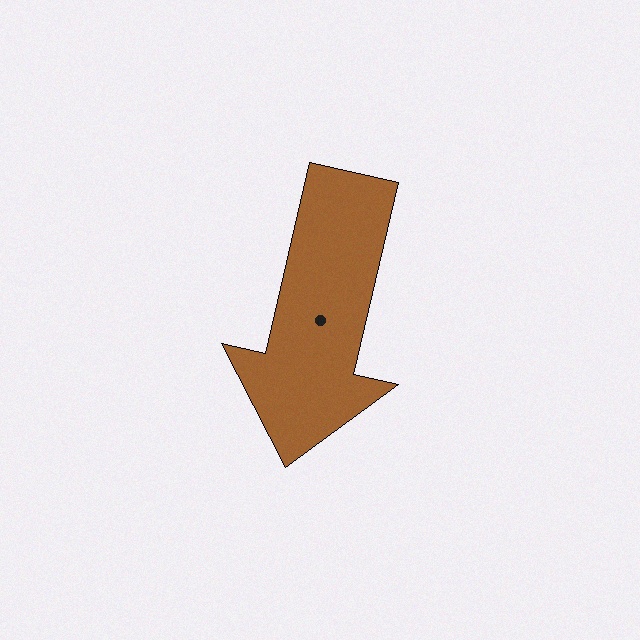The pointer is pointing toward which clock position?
Roughly 6 o'clock.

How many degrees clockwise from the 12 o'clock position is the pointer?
Approximately 193 degrees.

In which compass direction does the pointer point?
South.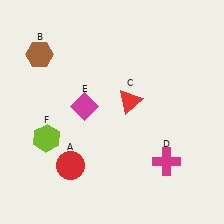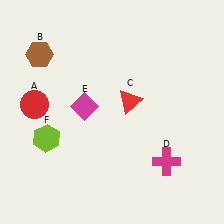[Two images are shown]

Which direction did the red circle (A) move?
The red circle (A) moved up.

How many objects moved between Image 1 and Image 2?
1 object moved between the two images.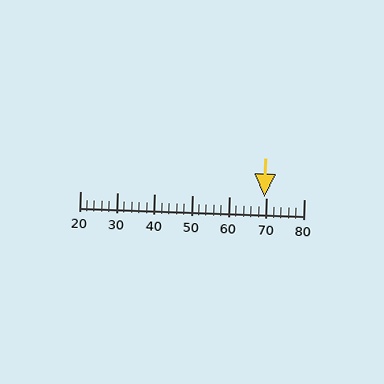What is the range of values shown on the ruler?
The ruler shows values from 20 to 80.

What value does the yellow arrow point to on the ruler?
The yellow arrow points to approximately 70.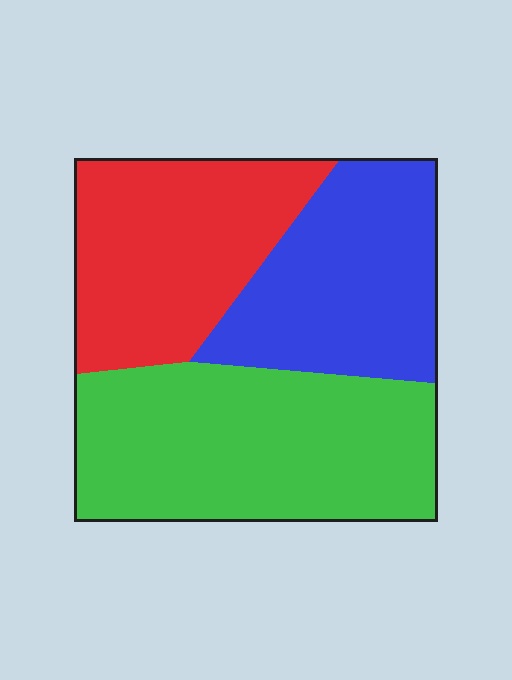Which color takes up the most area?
Green, at roughly 40%.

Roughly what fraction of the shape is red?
Red takes up about one third (1/3) of the shape.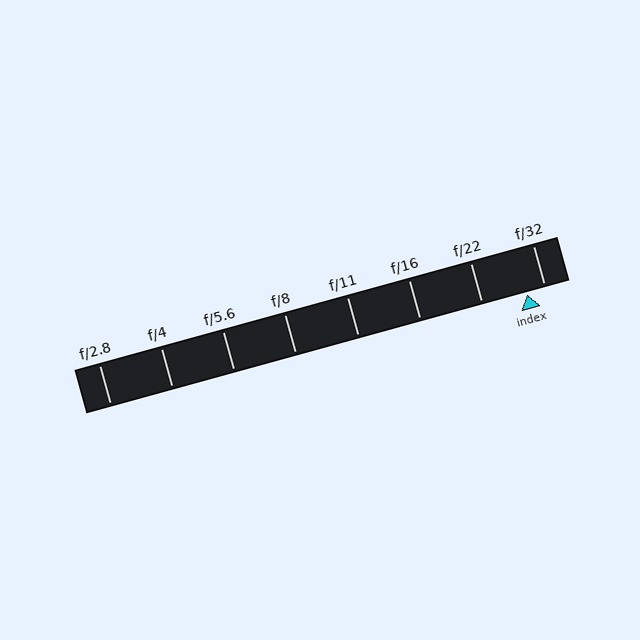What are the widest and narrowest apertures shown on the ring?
The widest aperture shown is f/2.8 and the narrowest is f/32.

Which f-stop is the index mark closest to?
The index mark is closest to f/32.